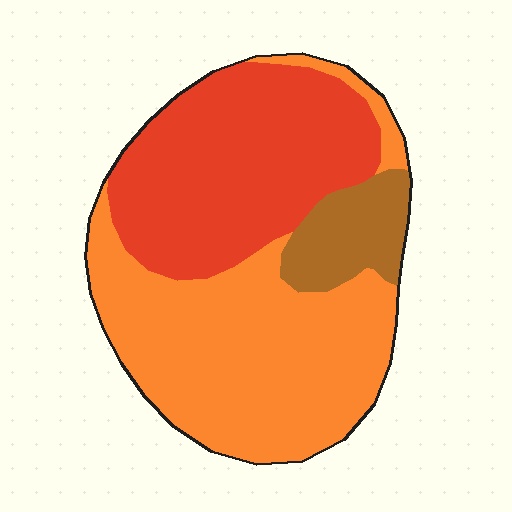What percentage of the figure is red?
Red takes up about two fifths (2/5) of the figure.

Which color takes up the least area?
Brown, at roughly 10%.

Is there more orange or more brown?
Orange.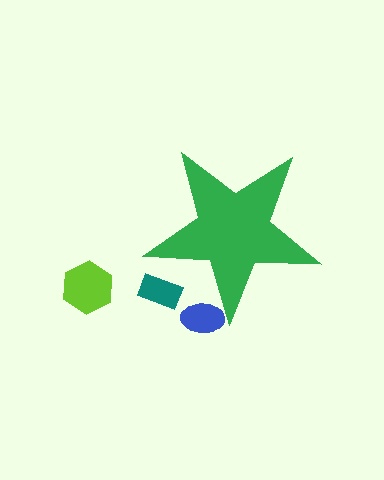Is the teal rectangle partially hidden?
Yes, the teal rectangle is partially hidden behind the green star.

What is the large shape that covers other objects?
A green star.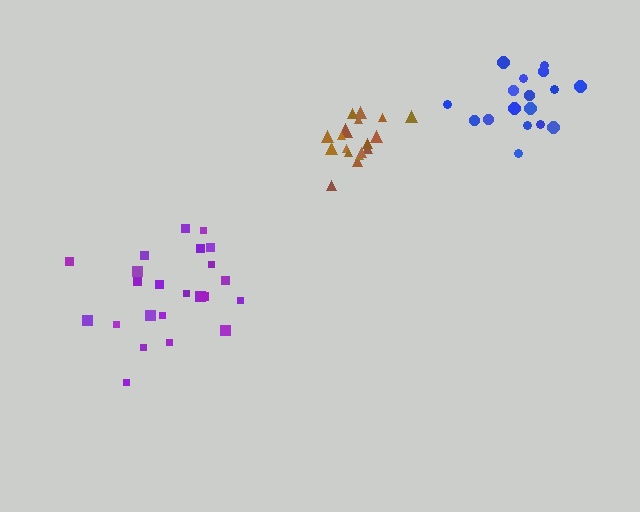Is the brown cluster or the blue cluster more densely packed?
Brown.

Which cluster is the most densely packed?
Brown.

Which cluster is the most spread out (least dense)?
Purple.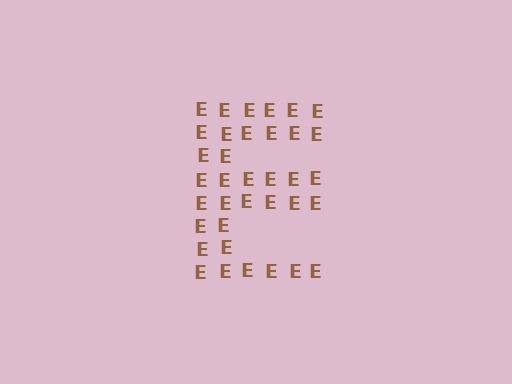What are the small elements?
The small elements are letter E's.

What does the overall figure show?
The overall figure shows the letter E.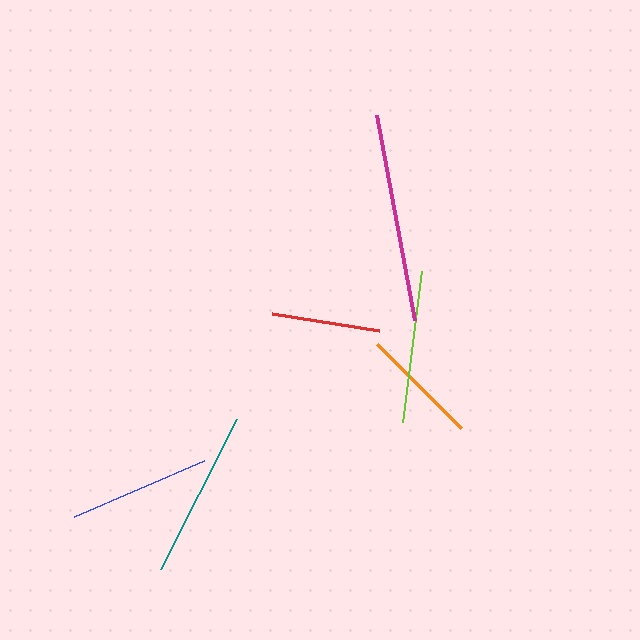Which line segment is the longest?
The magenta line is the longest at approximately 209 pixels.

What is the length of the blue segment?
The blue segment is approximately 141 pixels long.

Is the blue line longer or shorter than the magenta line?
The magenta line is longer than the blue line.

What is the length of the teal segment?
The teal segment is approximately 168 pixels long.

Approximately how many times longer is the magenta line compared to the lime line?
The magenta line is approximately 1.4 times the length of the lime line.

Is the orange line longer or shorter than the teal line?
The teal line is longer than the orange line.